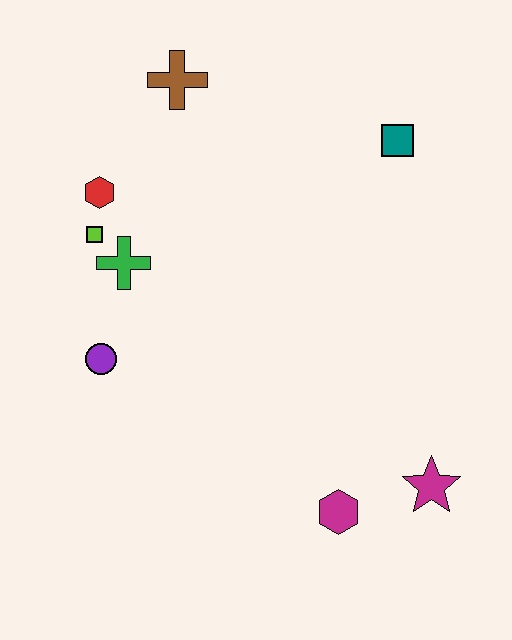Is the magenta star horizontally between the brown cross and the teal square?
No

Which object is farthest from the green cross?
The magenta star is farthest from the green cross.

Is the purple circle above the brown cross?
No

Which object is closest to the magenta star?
The magenta hexagon is closest to the magenta star.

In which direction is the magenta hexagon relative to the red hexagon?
The magenta hexagon is below the red hexagon.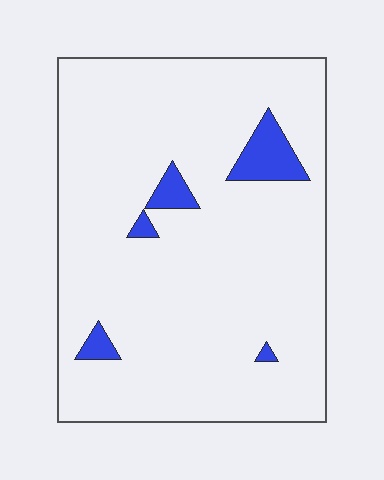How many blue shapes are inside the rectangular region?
5.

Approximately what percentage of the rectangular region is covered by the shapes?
Approximately 5%.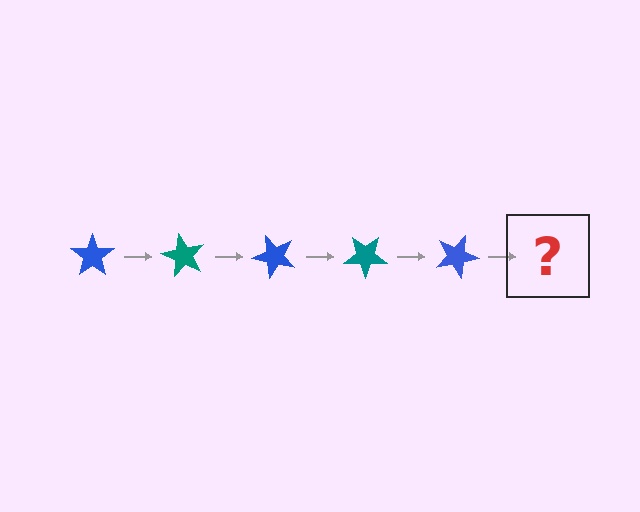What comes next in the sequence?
The next element should be a teal star, rotated 300 degrees from the start.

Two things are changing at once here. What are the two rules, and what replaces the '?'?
The two rules are that it rotates 60 degrees each step and the color cycles through blue and teal. The '?' should be a teal star, rotated 300 degrees from the start.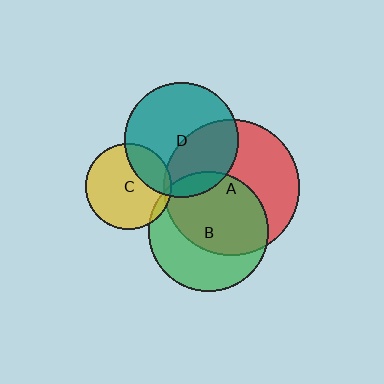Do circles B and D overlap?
Yes.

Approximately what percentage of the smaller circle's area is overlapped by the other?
Approximately 10%.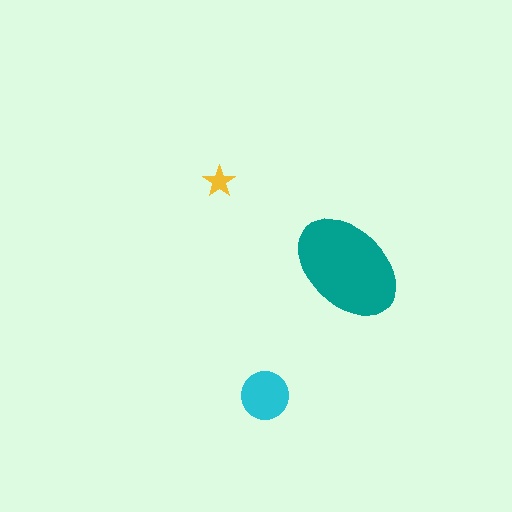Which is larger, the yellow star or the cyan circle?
The cyan circle.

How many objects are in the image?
There are 3 objects in the image.